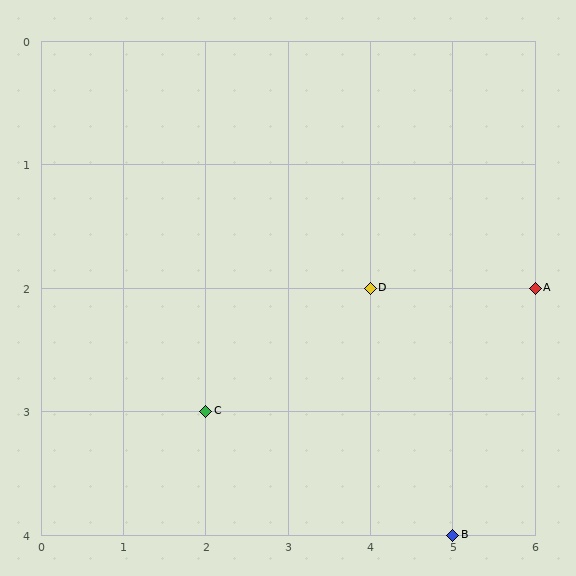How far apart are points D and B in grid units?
Points D and B are 1 column and 2 rows apart (about 2.2 grid units diagonally).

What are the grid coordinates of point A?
Point A is at grid coordinates (6, 2).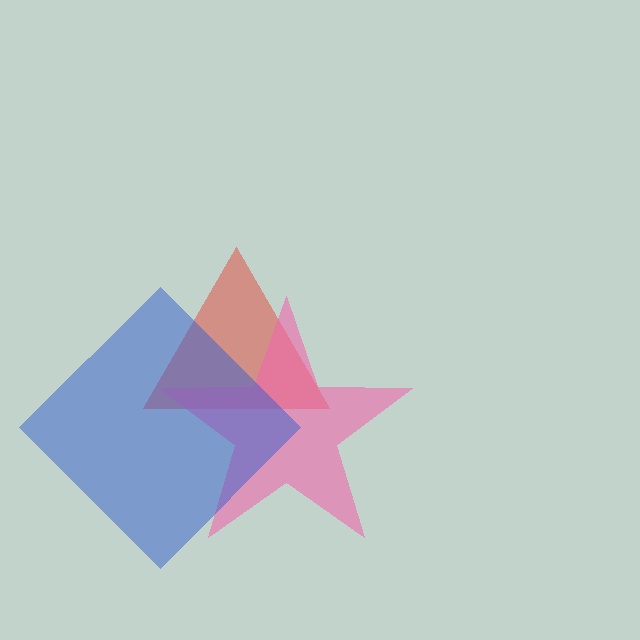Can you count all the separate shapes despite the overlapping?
Yes, there are 3 separate shapes.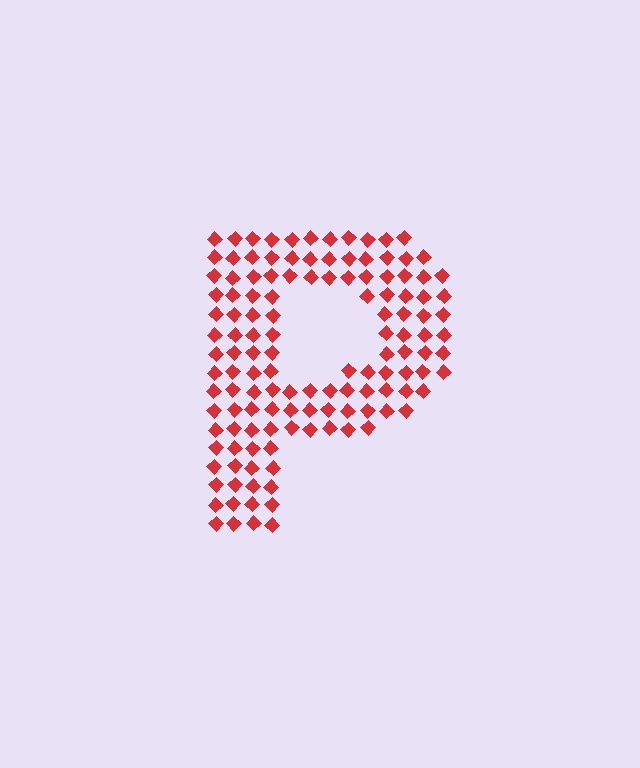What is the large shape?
The large shape is the letter P.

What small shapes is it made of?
It is made of small diamonds.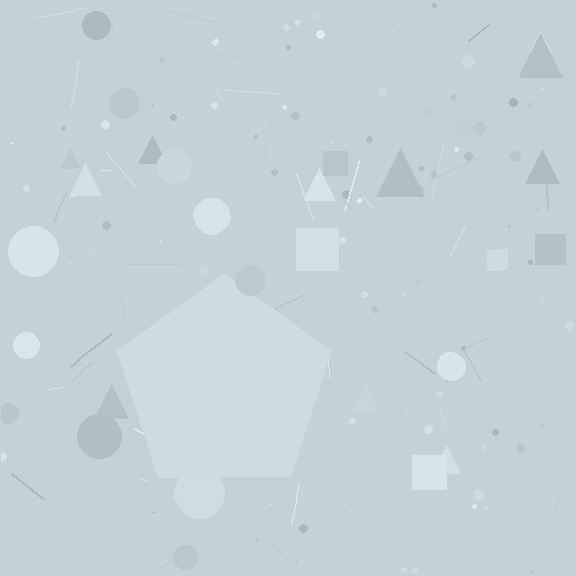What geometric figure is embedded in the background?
A pentagon is embedded in the background.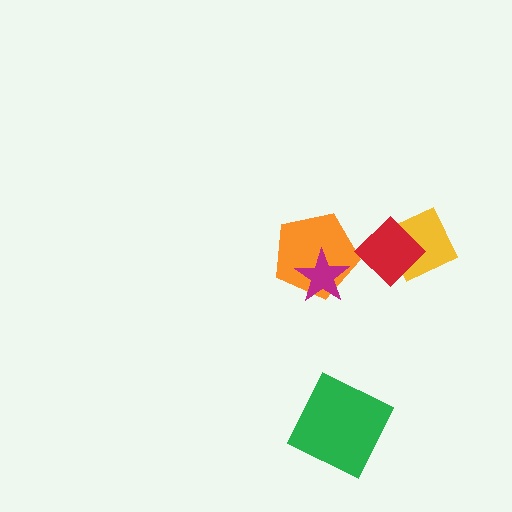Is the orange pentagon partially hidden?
Yes, it is partially covered by another shape.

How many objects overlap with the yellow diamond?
1 object overlaps with the yellow diamond.